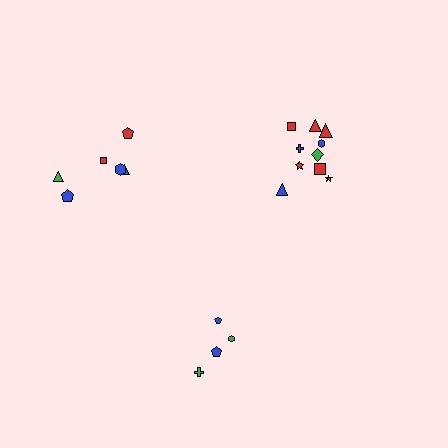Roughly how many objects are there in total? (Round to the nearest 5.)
Roughly 20 objects in total.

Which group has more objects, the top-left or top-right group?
The top-right group.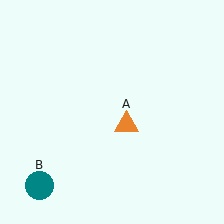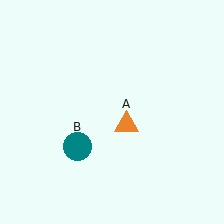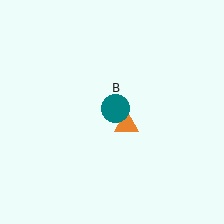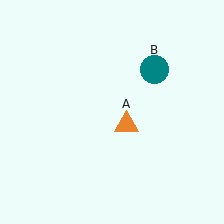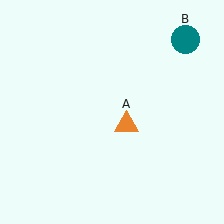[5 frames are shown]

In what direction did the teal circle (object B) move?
The teal circle (object B) moved up and to the right.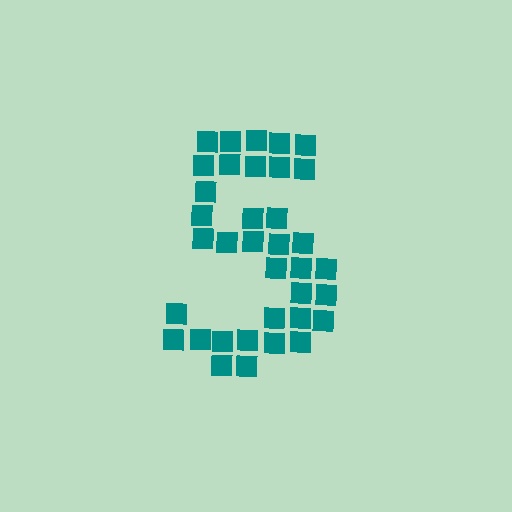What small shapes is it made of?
It is made of small squares.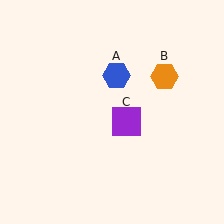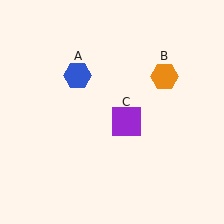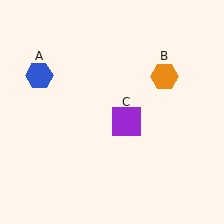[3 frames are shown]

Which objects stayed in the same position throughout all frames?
Orange hexagon (object B) and purple square (object C) remained stationary.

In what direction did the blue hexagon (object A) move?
The blue hexagon (object A) moved left.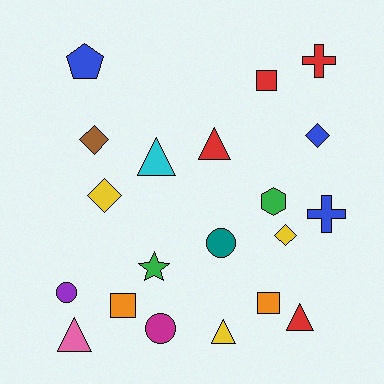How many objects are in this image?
There are 20 objects.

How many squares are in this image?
There are 3 squares.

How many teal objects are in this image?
There is 1 teal object.